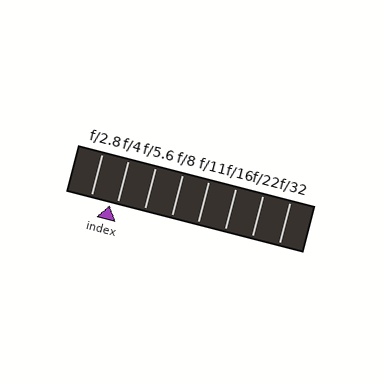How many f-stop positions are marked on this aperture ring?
There are 8 f-stop positions marked.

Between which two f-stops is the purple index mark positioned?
The index mark is between f/2.8 and f/4.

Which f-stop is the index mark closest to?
The index mark is closest to f/4.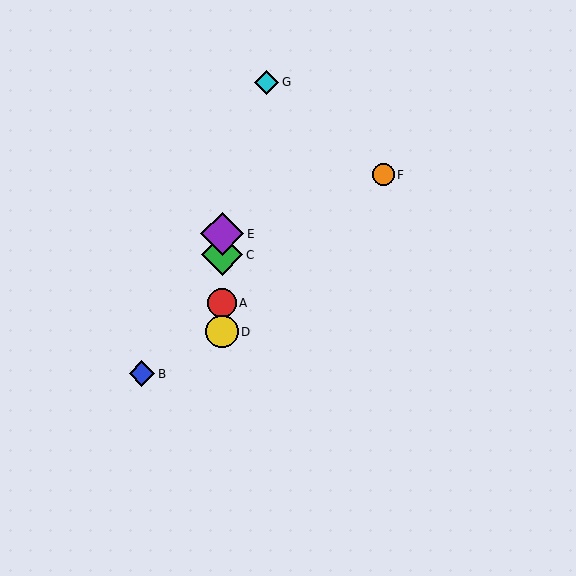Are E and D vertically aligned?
Yes, both are at x≈222.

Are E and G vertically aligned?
No, E is at x≈222 and G is at x≈267.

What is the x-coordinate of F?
Object F is at x≈383.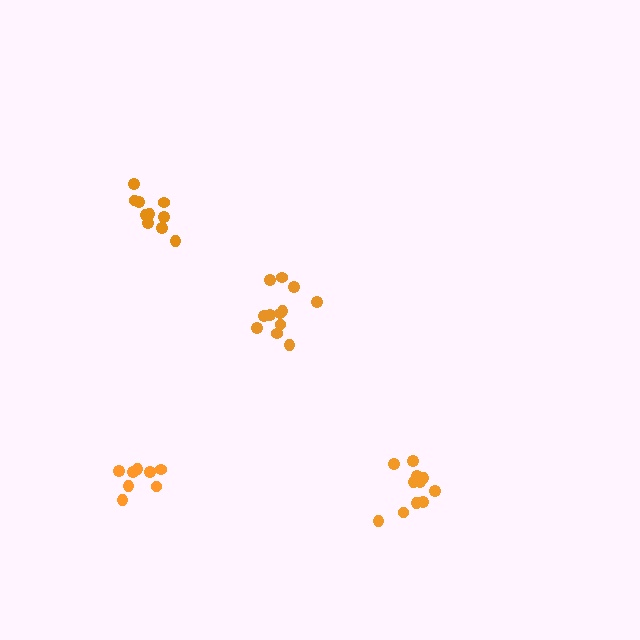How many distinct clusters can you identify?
There are 4 distinct clusters.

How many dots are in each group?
Group 1: 8 dots, Group 2: 12 dots, Group 3: 10 dots, Group 4: 11 dots (41 total).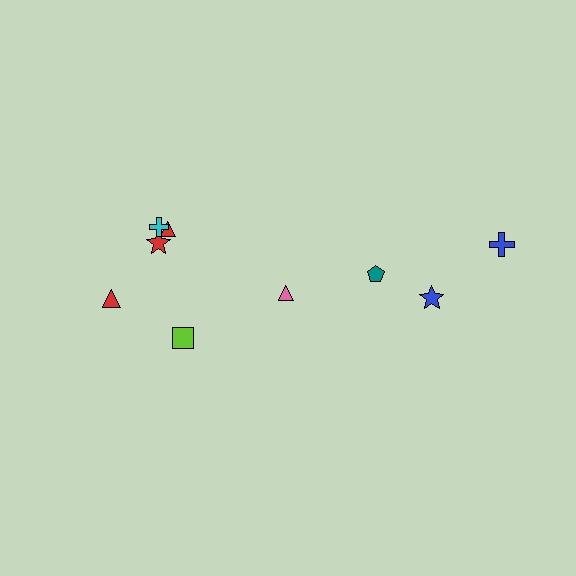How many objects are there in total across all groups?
There are 9 objects.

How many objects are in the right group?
There are 3 objects.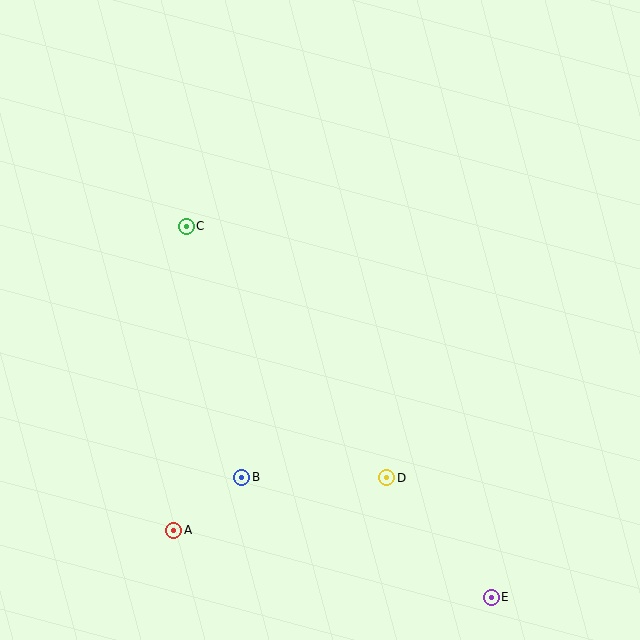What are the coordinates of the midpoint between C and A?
The midpoint between C and A is at (180, 378).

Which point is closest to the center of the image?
Point C at (186, 226) is closest to the center.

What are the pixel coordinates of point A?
Point A is at (174, 530).